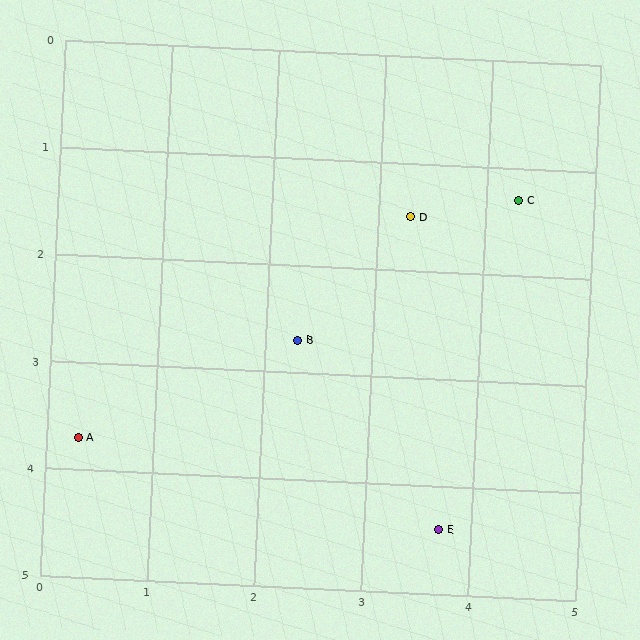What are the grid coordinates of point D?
Point D is at approximately (3.3, 1.5).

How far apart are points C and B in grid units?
Points C and B are about 2.4 grid units apart.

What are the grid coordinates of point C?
Point C is at approximately (4.3, 1.3).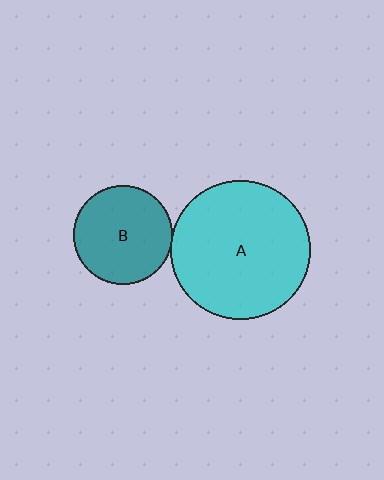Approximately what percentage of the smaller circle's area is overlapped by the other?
Approximately 5%.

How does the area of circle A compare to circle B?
Approximately 2.0 times.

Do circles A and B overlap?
Yes.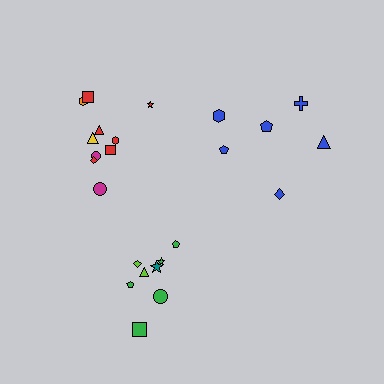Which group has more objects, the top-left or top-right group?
The top-left group.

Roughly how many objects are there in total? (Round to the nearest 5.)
Roughly 25 objects in total.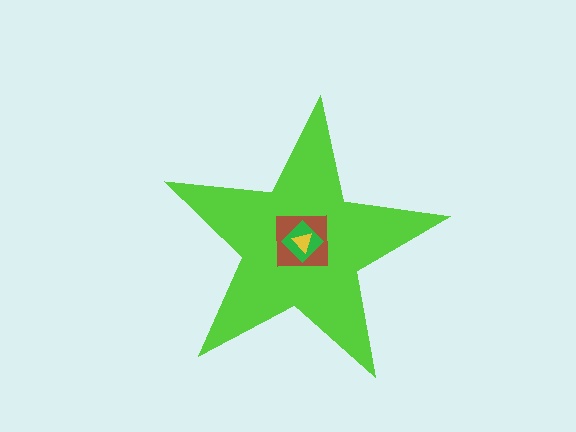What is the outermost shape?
The lime star.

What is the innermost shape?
The yellow triangle.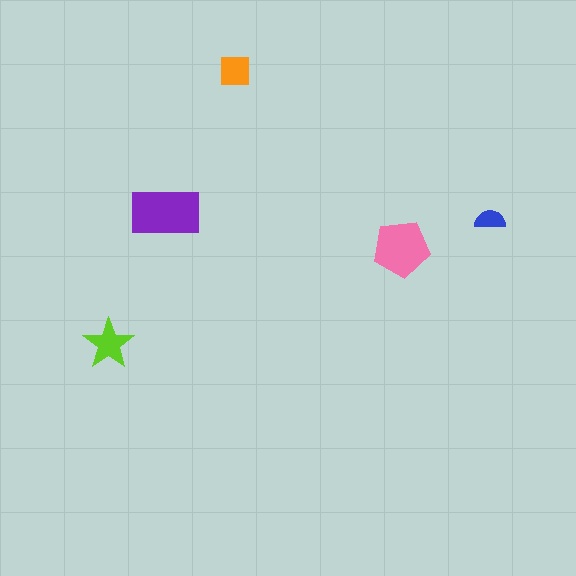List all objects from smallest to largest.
The blue semicircle, the orange square, the lime star, the pink pentagon, the purple rectangle.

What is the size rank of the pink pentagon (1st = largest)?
2nd.